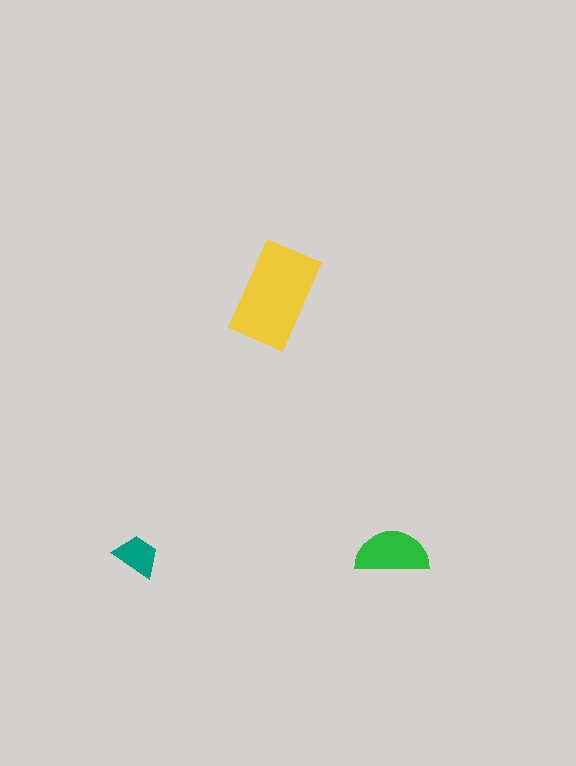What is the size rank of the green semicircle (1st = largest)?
2nd.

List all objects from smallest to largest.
The teal trapezoid, the green semicircle, the yellow rectangle.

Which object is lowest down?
The teal trapezoid is bottommost.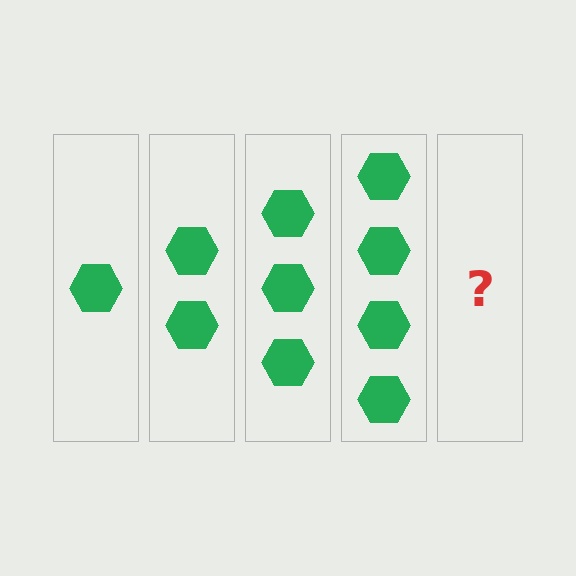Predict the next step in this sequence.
The next step is 5 hexagons.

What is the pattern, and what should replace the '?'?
The pattern is that each step adds one more hexagon. The '?' should be 5 hexagons.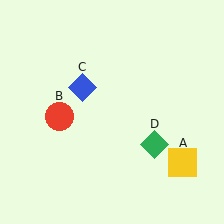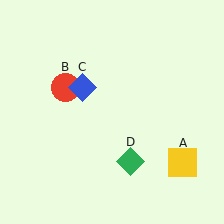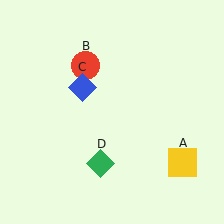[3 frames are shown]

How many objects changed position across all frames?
2 objects changed position: red circle (object B), green diamond (object D).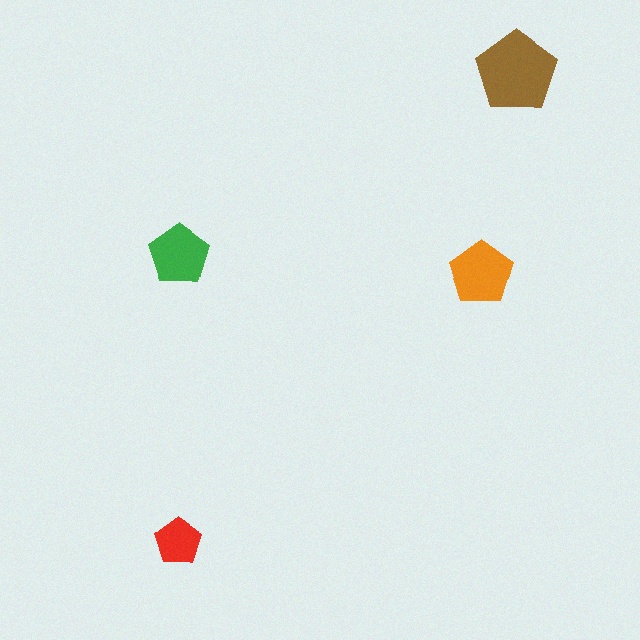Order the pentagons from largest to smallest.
the brown one, the orange one, the green one, the red one.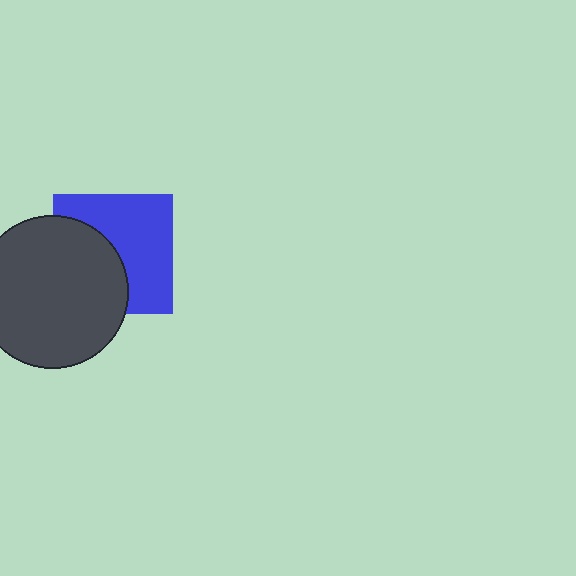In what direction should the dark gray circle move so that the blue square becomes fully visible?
The dark gray circle should move left. That is the shortest direction to clear the overlap and leave the blue square fully visible.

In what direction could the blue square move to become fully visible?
The blue square could move right. That would shift it out from behind the dark gray circle entirely.